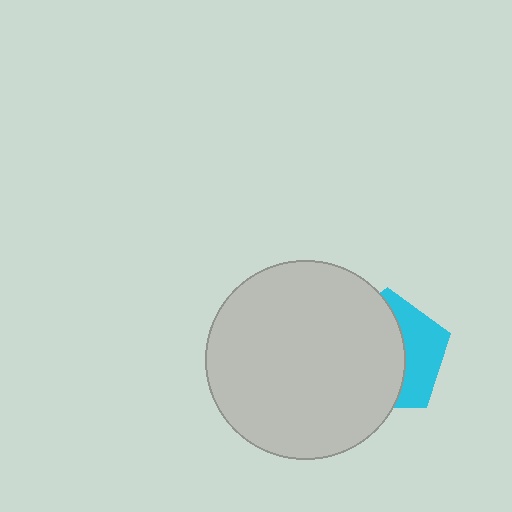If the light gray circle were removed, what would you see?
You would see the complete cyan pentagon.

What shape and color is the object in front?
The object in front is a light gray circle.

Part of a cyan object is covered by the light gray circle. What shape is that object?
It is a pentagon.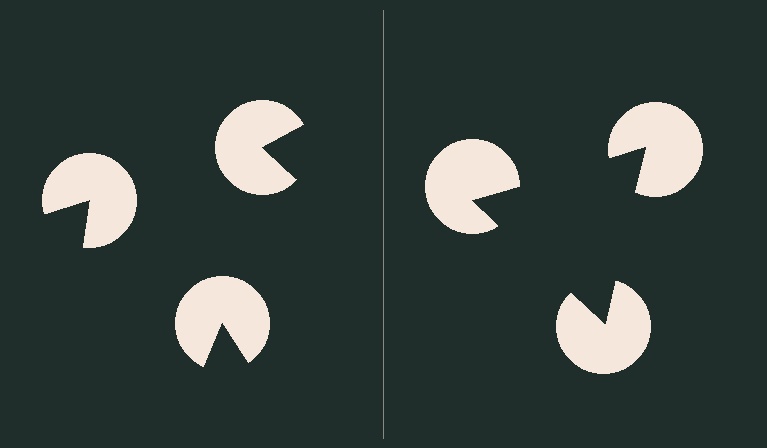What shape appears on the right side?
An illusory triangle.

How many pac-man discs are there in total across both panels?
6 — 3 on each side.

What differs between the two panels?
The pac-man discs are positioned identically on both sides; only the wedge orientations differ. On the right they align to a triangle; on the left they are misaligned.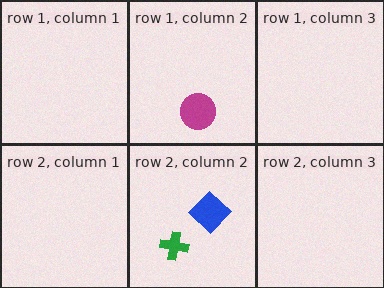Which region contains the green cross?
The row 2, column 2 region.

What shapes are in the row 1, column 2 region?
The magenta circle.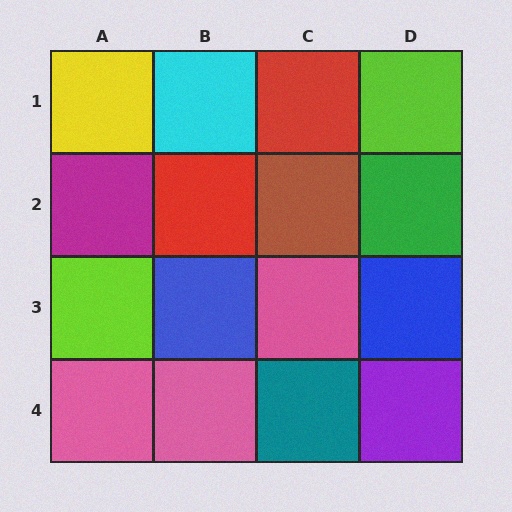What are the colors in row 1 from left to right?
Yellow, cyan, red, lime.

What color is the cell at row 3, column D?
Blue.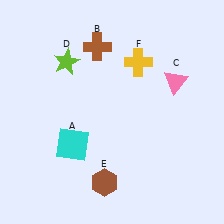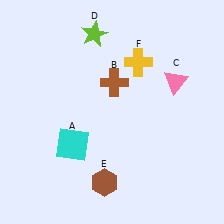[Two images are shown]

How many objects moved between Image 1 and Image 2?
2 objects moved between the two images.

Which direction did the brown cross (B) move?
The brown cross (B) moved down.